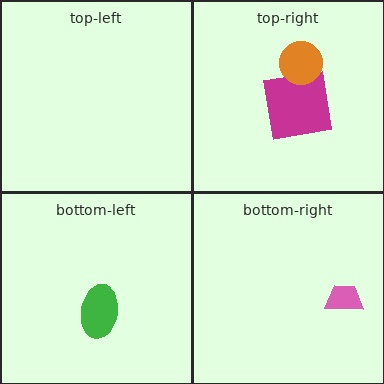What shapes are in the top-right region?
The magenta square, the orange circle.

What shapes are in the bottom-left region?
The green ellipse.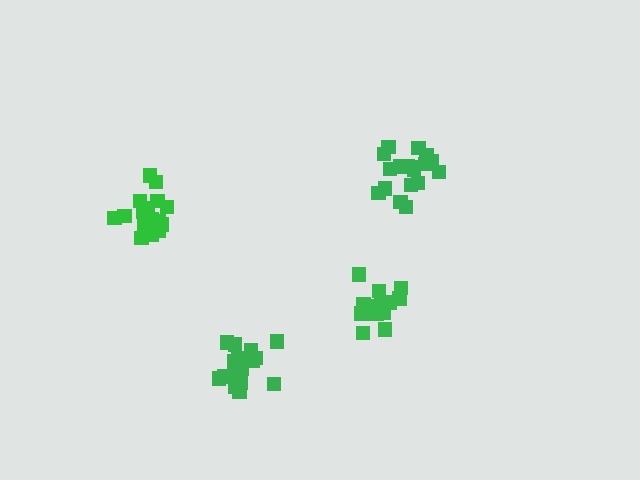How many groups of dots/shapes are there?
There are 4 groups.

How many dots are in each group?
Group 1: 19 dots, Group 2: 18 dots, Group 3: 18 dots, Group 4: 15 dots (70 total).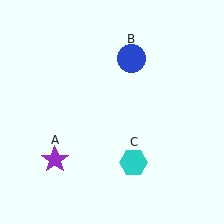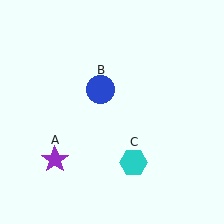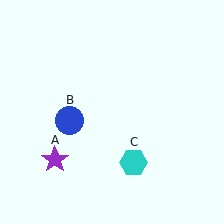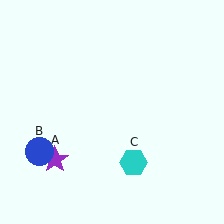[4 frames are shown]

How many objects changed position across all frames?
1 object changed position: blue circle (object B).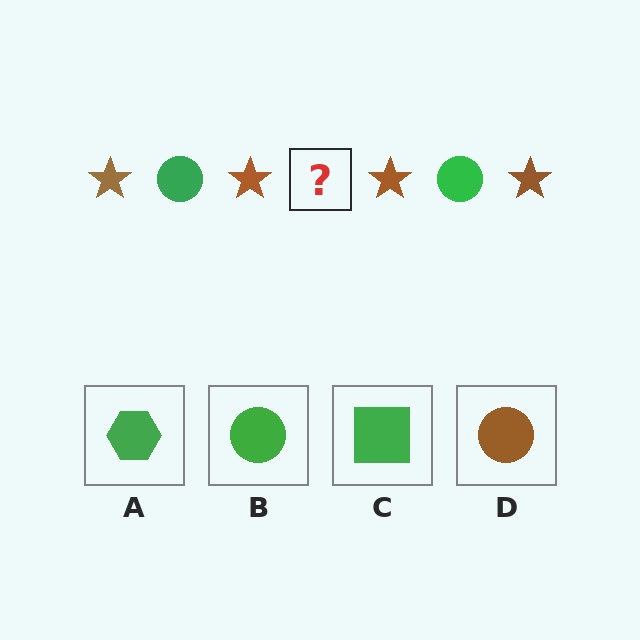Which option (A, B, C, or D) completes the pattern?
B.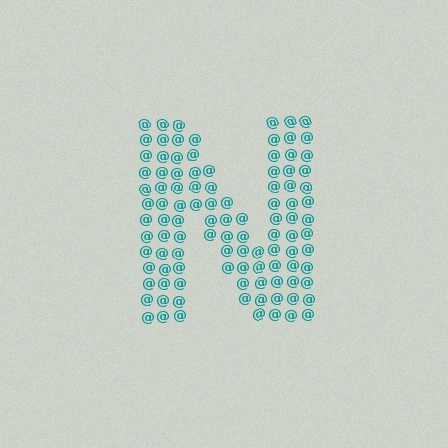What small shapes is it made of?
It is made of small at signs.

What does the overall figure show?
The overall figure shows the letter N.